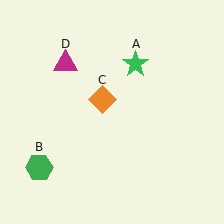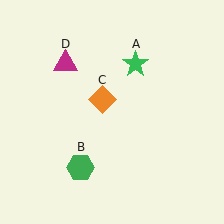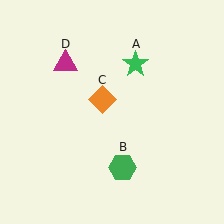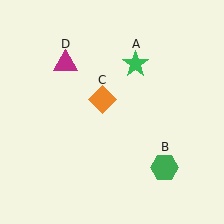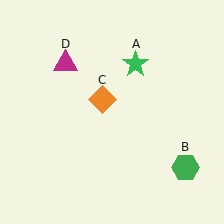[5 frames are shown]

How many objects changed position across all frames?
1 object changed position: green hexagon (object B).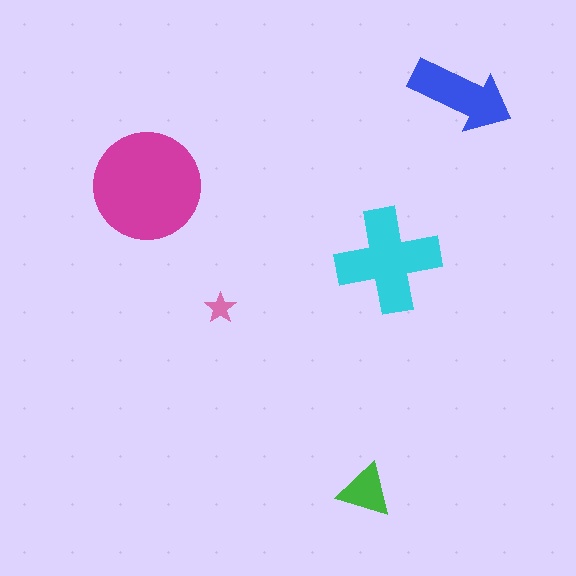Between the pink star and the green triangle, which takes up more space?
The green triangle.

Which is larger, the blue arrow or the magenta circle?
The magenta circle.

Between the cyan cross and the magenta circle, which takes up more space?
The magenta circle.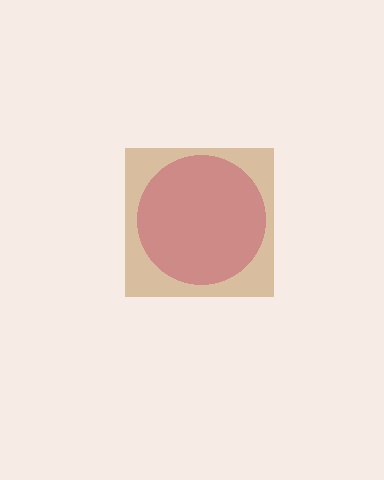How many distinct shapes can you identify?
There are 2 distinct shapes: a magenta circle, a brown square.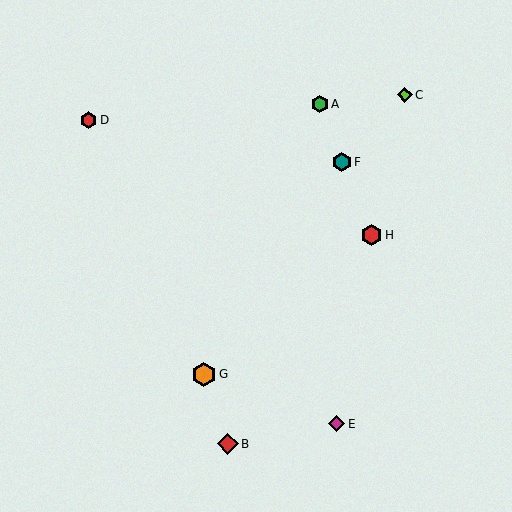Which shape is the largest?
The orange hexagon (labeled G) is the largest.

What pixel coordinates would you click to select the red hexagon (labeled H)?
Click at (371, 235) to select the red hexagon H.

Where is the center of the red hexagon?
The center of the red hexagon is at (89, 120).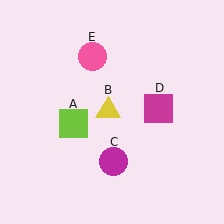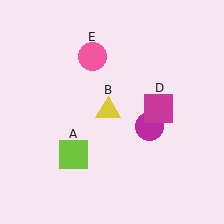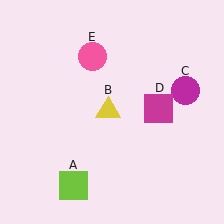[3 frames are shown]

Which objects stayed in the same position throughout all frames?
Yellow triangle (object B) and magenta square (object D) and pink circle (object E) remained stationary.